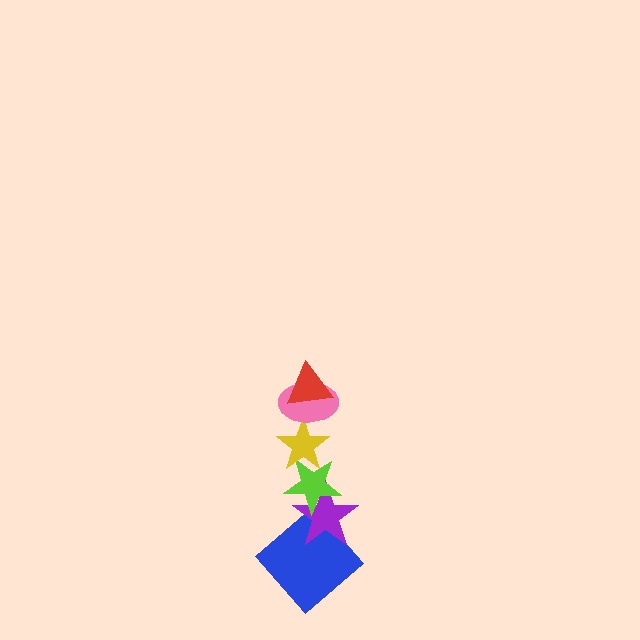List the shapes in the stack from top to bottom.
From top to bottom: the red triangle, the pink ellipse, the yellow star, the lime star, the purple star, the blue diamond.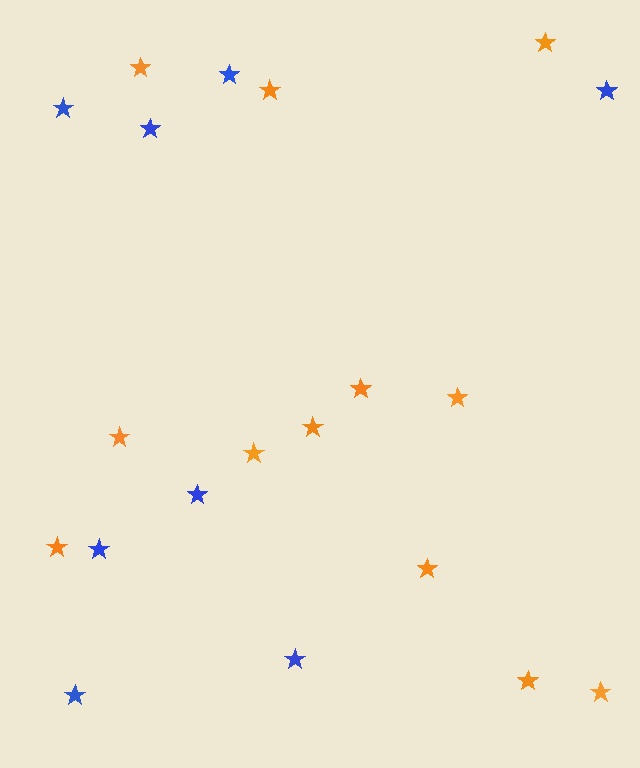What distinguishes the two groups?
There are 2 groups: one group of orange stars (12) and one group of blue stars (8).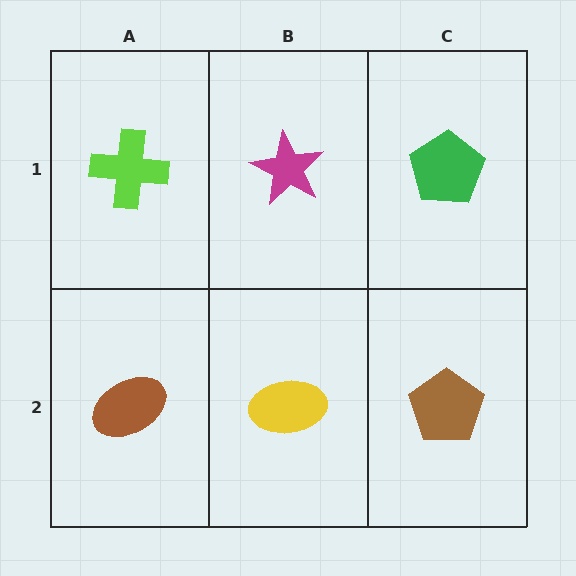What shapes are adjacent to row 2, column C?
A green pentagon (row 1, column C), a yellow ellipse (row 2, column B).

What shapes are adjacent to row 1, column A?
A brown ellipse (row 2, column A), a magenta star (row 1, column B).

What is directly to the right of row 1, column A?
A magenta star.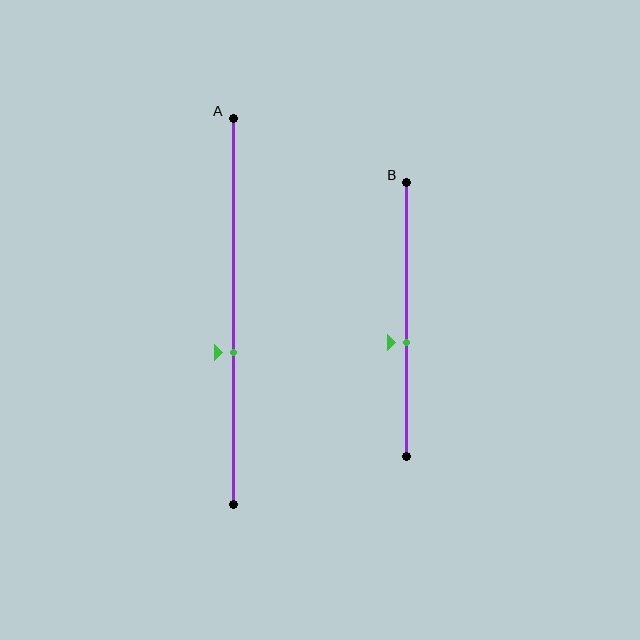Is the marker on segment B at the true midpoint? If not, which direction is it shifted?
No, the marker on segment B is shifted downward by about 8% of the segment length.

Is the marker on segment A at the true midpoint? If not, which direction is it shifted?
No, the marker on segment A is shifted downward by about 11% of the segment length.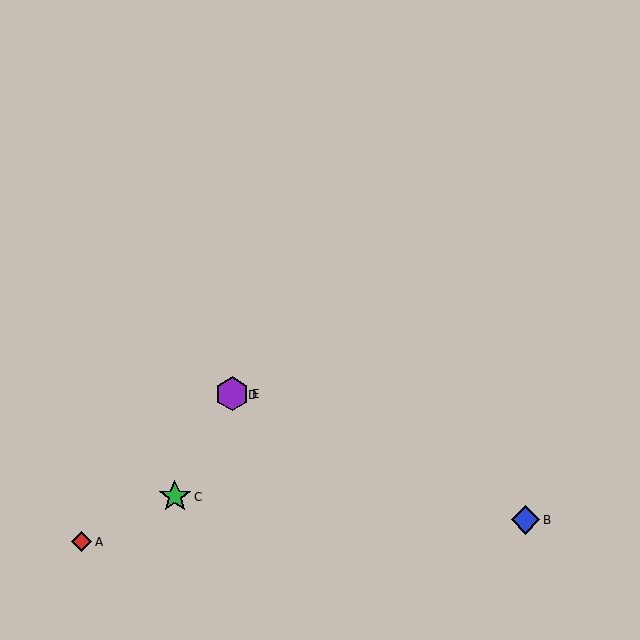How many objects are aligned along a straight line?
3 objects (C, D, E) are aligned along a straight line.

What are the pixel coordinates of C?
Object C is at (175, 497).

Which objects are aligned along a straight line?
Objects C, D, E are aligned along a straight line.